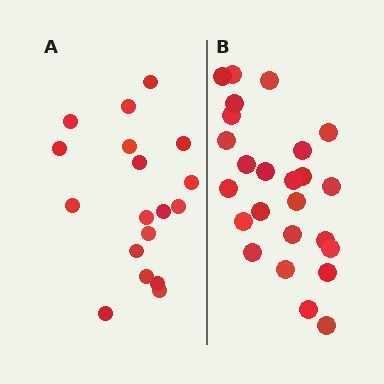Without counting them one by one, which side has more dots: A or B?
Region B (the right region) has more dots.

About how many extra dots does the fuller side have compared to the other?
Region B has roughly 8 or so more dots than region A.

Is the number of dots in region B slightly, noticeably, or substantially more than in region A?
Region B has noticeably more, but not dramatically so. The ratio is roughly 1.4 to 1.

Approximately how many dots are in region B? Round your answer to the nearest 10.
About 20 dots. (The exact count is 25, which rounds to 20.)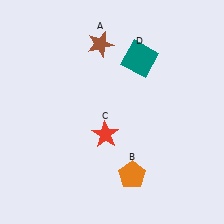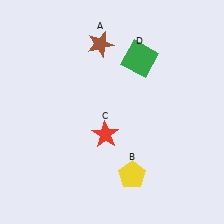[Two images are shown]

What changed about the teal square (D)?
In Image 1, D is teal. In Image 2, it changed to green.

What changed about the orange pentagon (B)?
In Image 1, B is orange. In Image 2, it changed to yellow.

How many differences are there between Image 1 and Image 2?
There are 2 differences between the two images.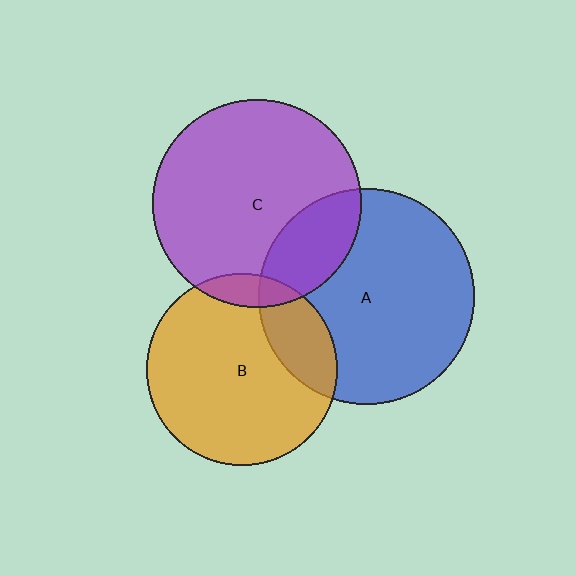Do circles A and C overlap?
Yes.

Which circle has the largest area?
Circle A (blue).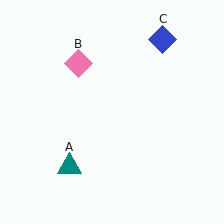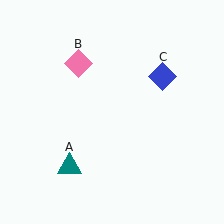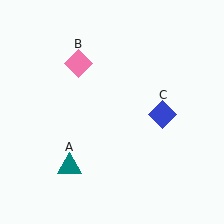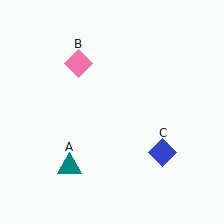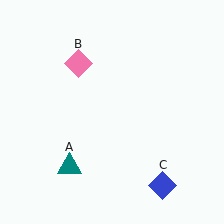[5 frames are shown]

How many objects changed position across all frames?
1 object changed position: blue diamond (object C).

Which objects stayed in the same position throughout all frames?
Teal triangle (object A) and pink diamond (object B) remained stationary.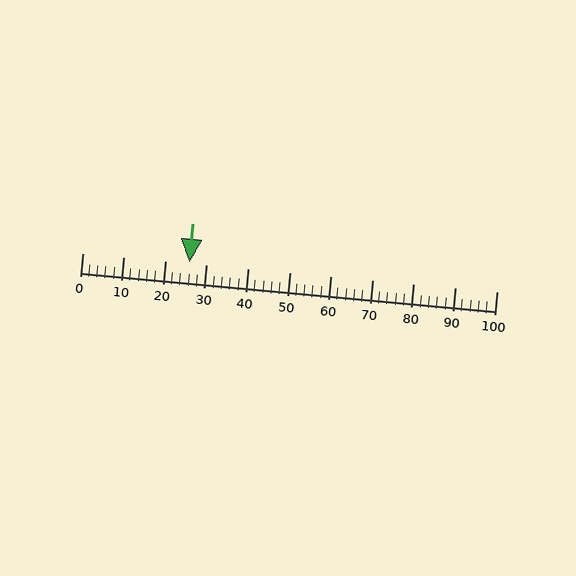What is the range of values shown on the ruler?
The ruler shows values from 0 to 100.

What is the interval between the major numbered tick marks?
The major tick marks are spaced 10 units apart.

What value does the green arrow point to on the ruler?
The green arrow points to approximately 26.